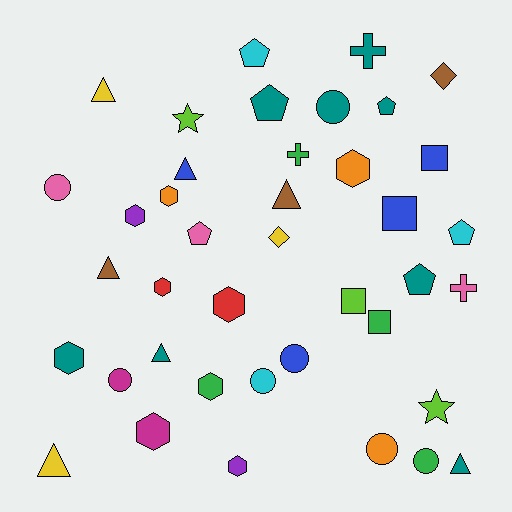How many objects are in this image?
There are 40 objects.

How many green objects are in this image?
There are 4 green objects.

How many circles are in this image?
There are 7 circles.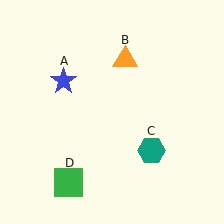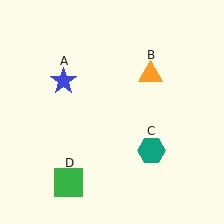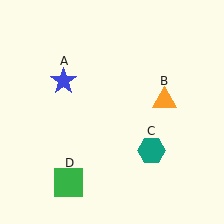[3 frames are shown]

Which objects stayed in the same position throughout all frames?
Blue star (object A) and teal hexagon (object C) and green square (object D) remained stationary.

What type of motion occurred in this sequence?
The orange triangle (object B) rotated clockwise around the center of the scene.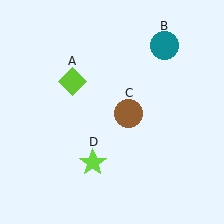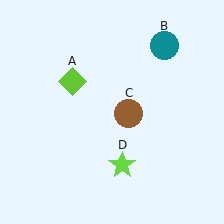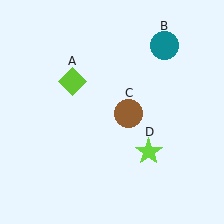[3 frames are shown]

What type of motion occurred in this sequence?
The lime star (object D) rotated counterclockwise around the center of the scene.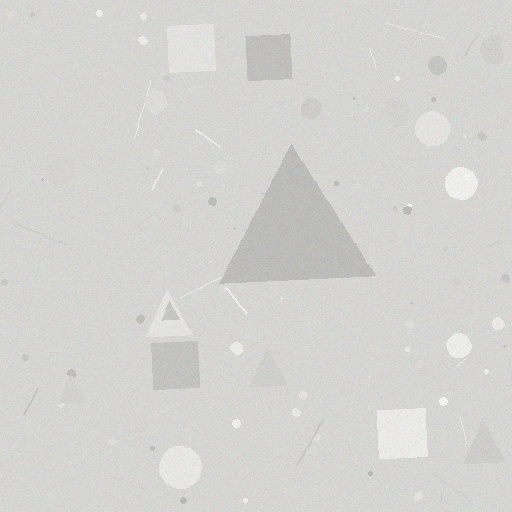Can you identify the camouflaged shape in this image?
The camouflaged shape is a triangle.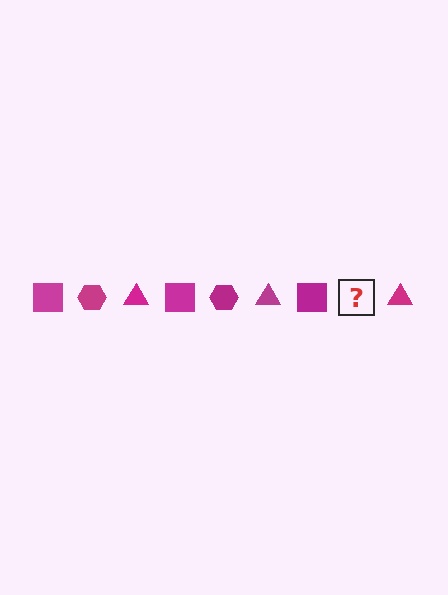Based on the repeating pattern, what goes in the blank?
The blank should be a magenta hexagon.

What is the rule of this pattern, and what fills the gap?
The rule is that the pattern cycles through square, hexagon, triangle shapes in magenta. The gap should be filled with a magenta hexagon.